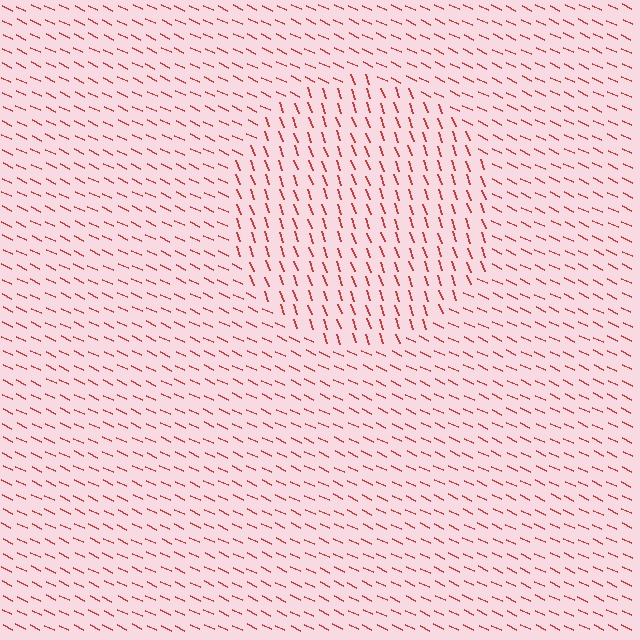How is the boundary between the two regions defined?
The boundary is defined purely by a change in line orientation (approximately 45 degrees difference). All lines are the same color and thickness.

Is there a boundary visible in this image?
Yes, there is a texture boundary formed by a change in line orientation.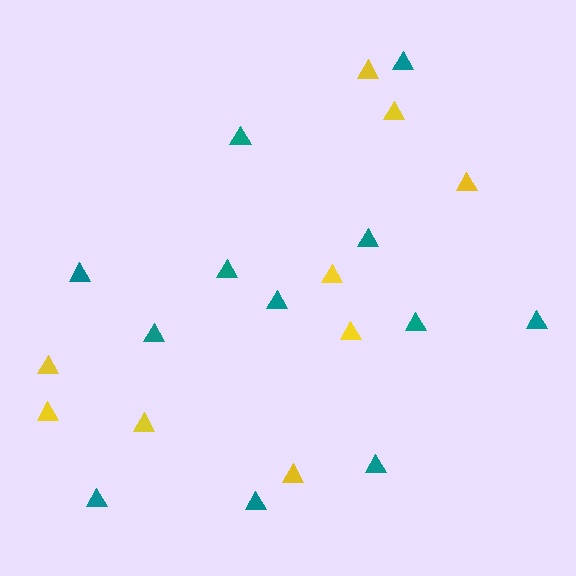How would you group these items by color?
There are 2 groups: one group of yellow triangles (9) and one group of teal triangles (12).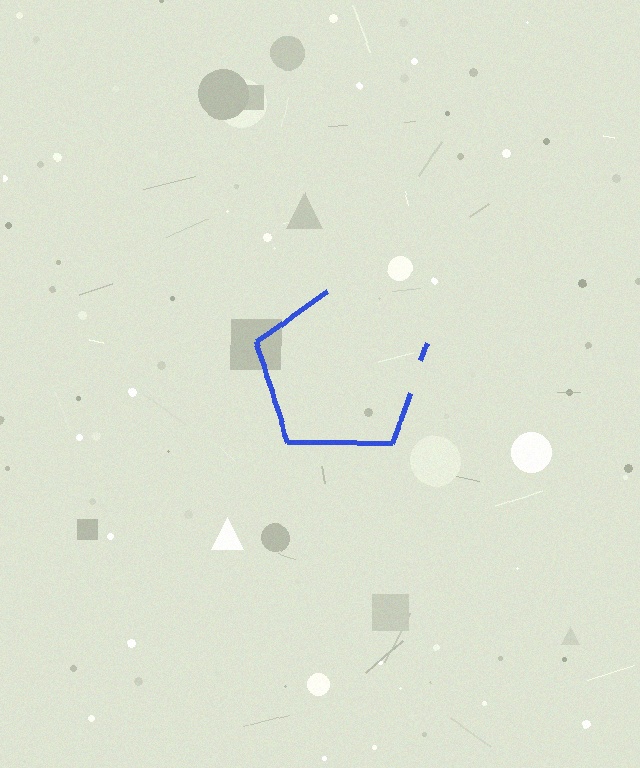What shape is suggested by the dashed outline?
The dashed outline suggests a pentagon.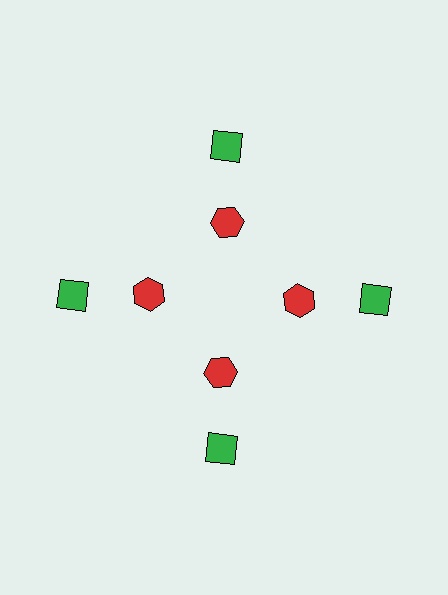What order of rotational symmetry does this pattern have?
This pattern has 4-fold rotational symmetry.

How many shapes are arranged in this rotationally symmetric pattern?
There are 8 shapes, arranged in 4 groups of 2.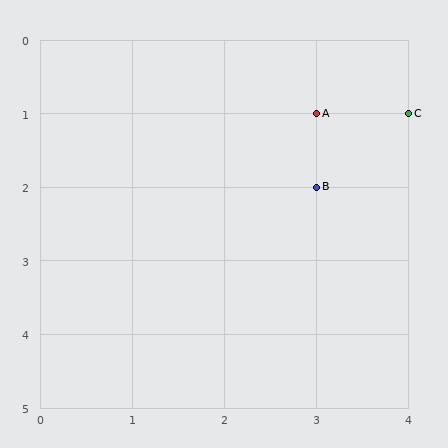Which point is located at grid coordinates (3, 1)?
Point A is at (3, 1).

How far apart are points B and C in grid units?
Points B and C are 1 column and 1 row apart (about 1.4 grid units diagonally).